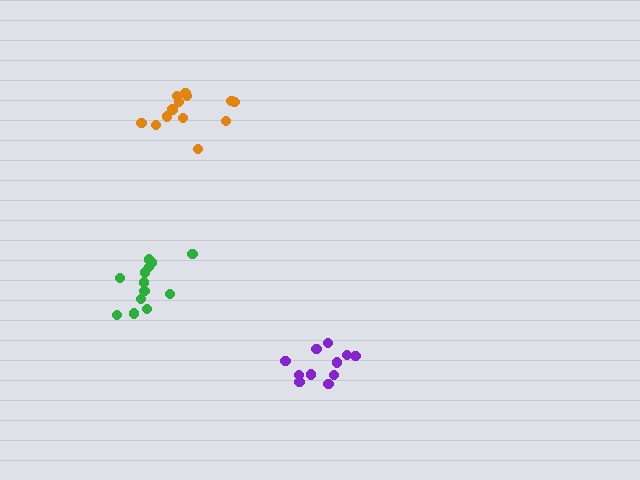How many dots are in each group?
Group 1: 12 dots, Group 2: 13 dots, Group 3: 13 dots (38 total).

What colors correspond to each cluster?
The clusters are colored: purple, orange, green.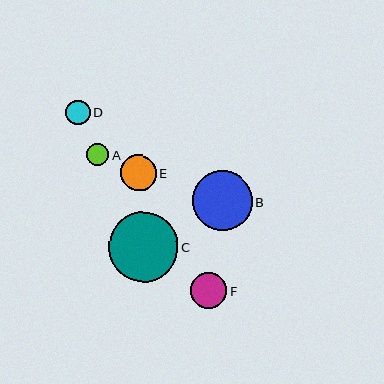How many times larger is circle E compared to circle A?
Circle E is approximately 1.6 times the size of circle A.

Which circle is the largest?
Circle C is the largest with a size of approximately 70 pixels.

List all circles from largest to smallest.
From largest to smallest: C, B, F, E, D, A.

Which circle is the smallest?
Circle A is the smallest with a size of approximately 22 pixels.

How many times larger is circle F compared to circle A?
Circle F is approximately 1.7 times the size of circle A.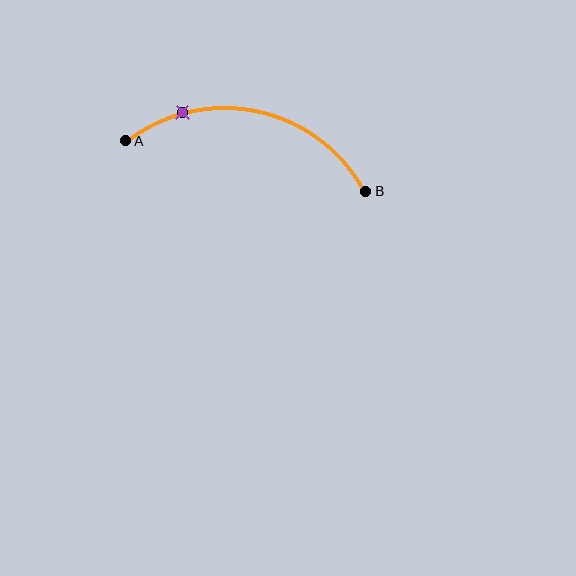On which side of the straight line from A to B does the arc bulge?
The arc bulges above the straight line connecting A and B.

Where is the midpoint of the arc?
The arc midpoint is the point on the curve farthest from the straight line joining A and B. It sits above that line.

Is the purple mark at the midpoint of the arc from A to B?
No. The purple mark lies on the arc but is closer to endpoint A. The arc midpoint would be at the point on the curve equidistant along the arc from both A and B.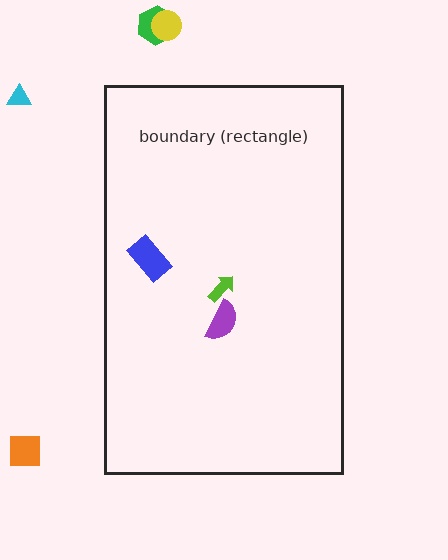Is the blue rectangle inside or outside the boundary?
Inside.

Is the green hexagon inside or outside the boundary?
Outside.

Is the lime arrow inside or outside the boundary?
Inside.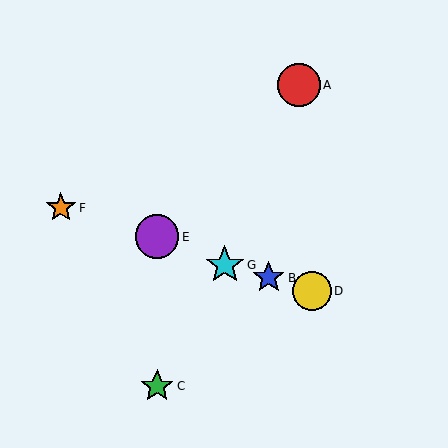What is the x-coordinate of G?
Object G is at x≈225.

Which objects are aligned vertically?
Objects C, E are aligned vertically.